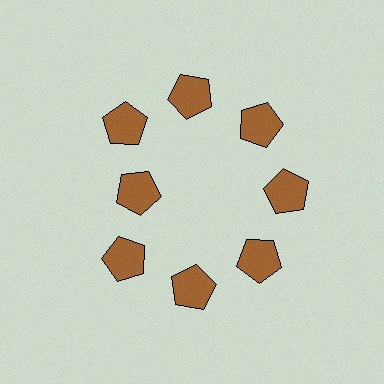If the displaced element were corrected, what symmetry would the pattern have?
It would have 8-fold rotational symmetry — the pattern would map onto itself every 45 degrees.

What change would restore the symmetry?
The symmetry would be restored by moving it outward, back onto the ring so that all 8 pentagons sit at equal angles and equal distance from the center.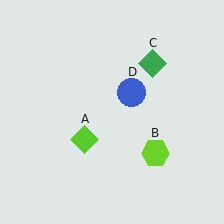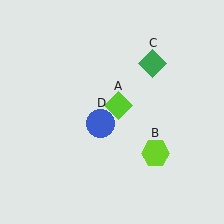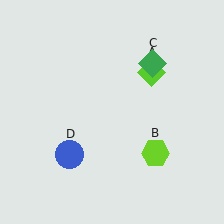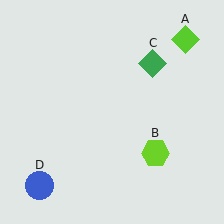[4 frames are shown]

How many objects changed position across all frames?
2 objects changed position: lime diamond (object A), blue circle (object D).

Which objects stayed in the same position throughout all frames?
Lime hexagon (object B) and green diamond (object C) remained stationary.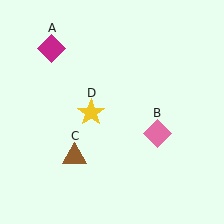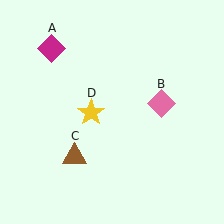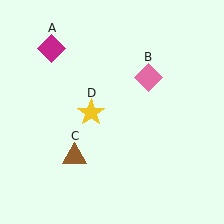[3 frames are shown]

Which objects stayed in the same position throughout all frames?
Magenta diamond (object A) and brown triangle (object C) and yellow star (object D) remained stationary.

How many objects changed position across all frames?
1 object changed position: pink diamond (object B).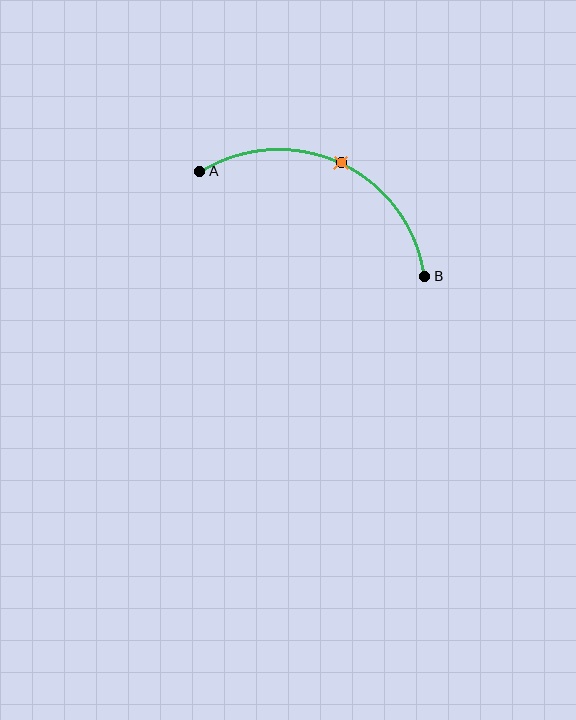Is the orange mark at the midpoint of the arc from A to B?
Yes. The orange mark lies on the arc at equal arc-length from both A and B — it is the arc midpoint.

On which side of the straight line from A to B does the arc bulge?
The arc bulges above the straight line connecting A and B.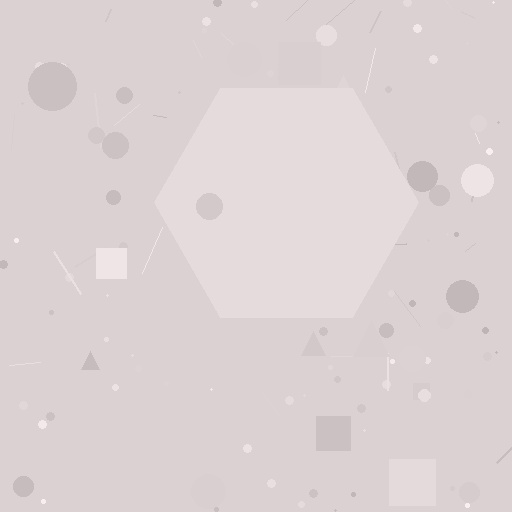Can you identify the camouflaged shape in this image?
The camouflaged shape is a hexagon.